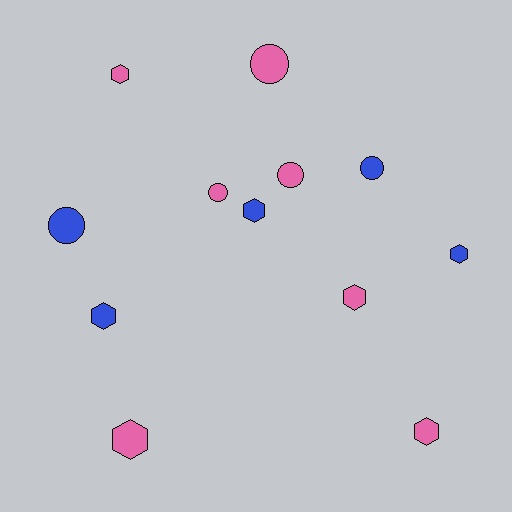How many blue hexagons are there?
There are 3 blue hexagons.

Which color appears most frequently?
Pink, with 7 objects.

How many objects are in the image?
There are 12 objects.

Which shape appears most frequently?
Hexagon, with 7 objects.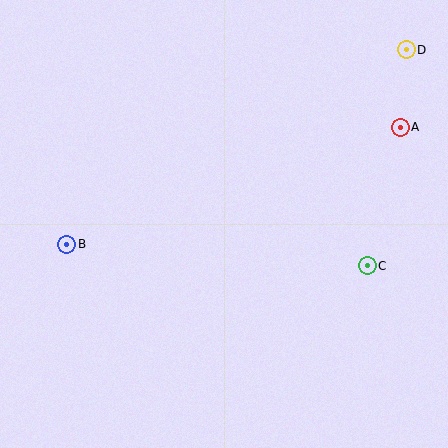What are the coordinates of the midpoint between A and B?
The midpoint between A and B is at (233, 186).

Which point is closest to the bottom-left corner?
Point B is closest to the bottom-left corner.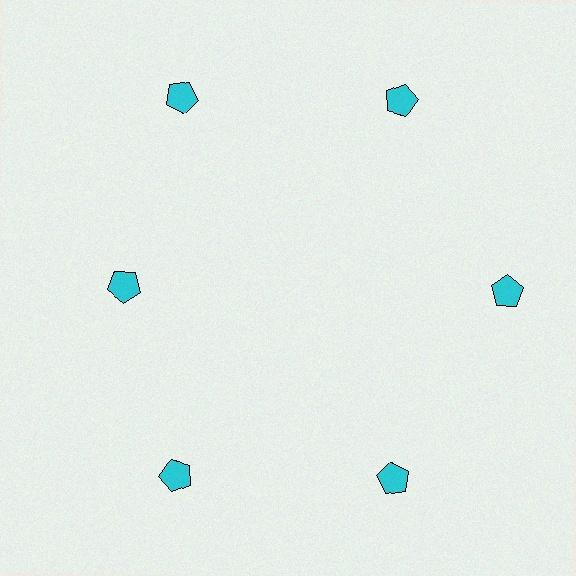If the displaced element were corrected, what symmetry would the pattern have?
It would have 6-fold rotational symmetry — the pattern would map onto itself every 60 degrees.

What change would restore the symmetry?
The symmetry would be restored by moving it outward, back onto the ring so that all 6 pentagons sit at equal angles and equal distance from the center.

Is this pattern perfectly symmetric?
No. The 6 cyan pentagons are arranged in a ring, but one element near the 9 o'clock position is pulled inward toward the center, breaking the 6-fold rotational symmetry.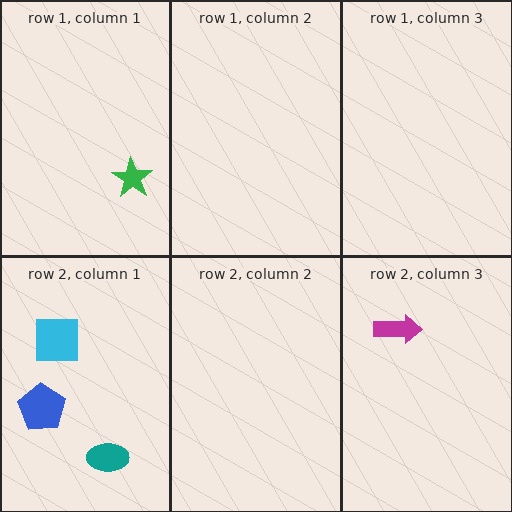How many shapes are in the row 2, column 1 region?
3.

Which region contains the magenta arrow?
The row 2, column 3 region.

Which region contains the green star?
The row 1, column 1 region.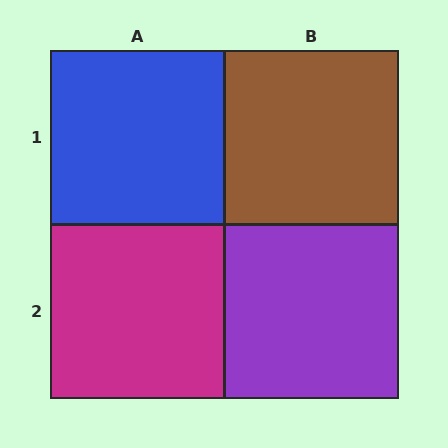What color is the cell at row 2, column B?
Purple.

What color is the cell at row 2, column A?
Magenta.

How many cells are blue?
1 cell is blue.